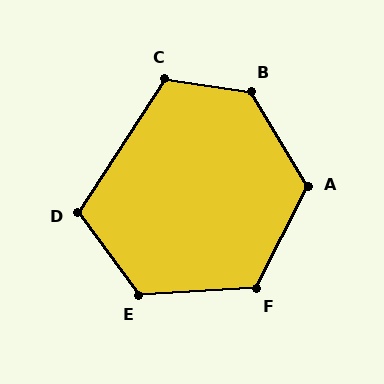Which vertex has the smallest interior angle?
D, at approximately 110 degrees.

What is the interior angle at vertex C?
Approximately 114 degrees (obtuse).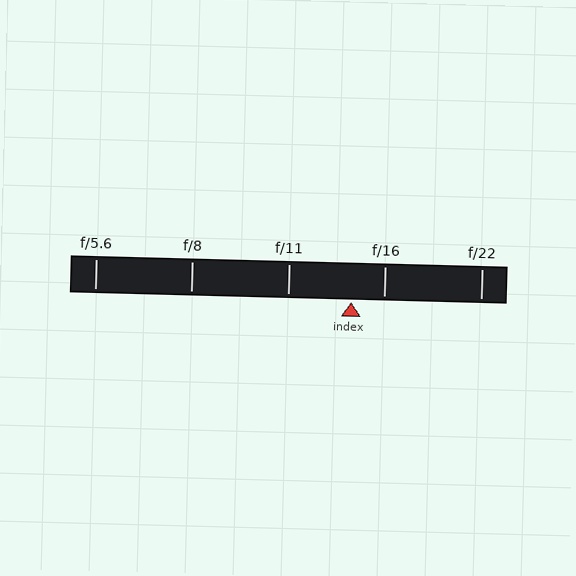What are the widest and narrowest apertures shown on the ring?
The widest aperture shown is f/5.6 and the narrowest is f/22.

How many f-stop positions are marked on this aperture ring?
There are 5 f-stop positions marked.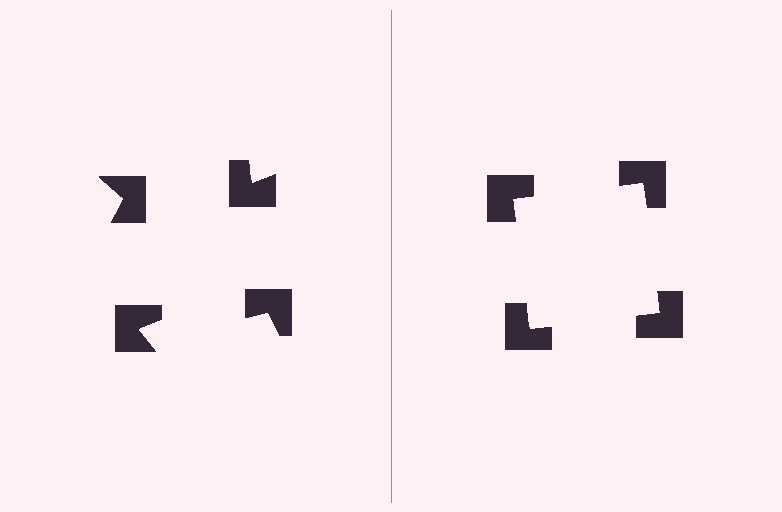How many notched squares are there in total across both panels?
8 — 4 on each side.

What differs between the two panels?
The notched squares are positioned identically on both sides; only the wedge orientations differ. On the right they align to a square; on the left they are misaligned.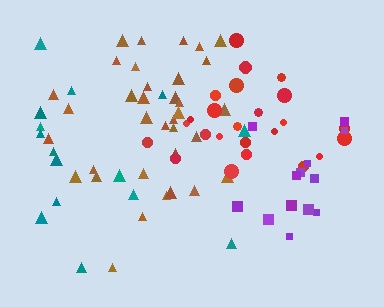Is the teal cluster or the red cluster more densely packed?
Red.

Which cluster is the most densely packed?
Brown.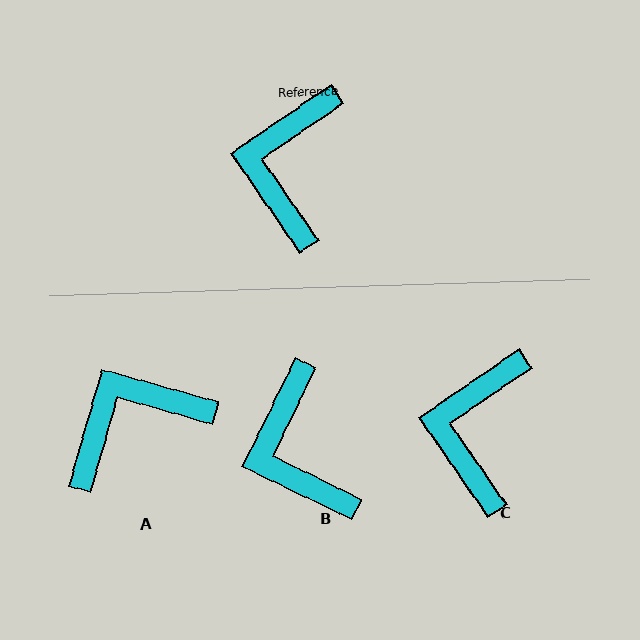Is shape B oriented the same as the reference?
No, it is off by about 30 degrees.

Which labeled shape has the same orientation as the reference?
C.